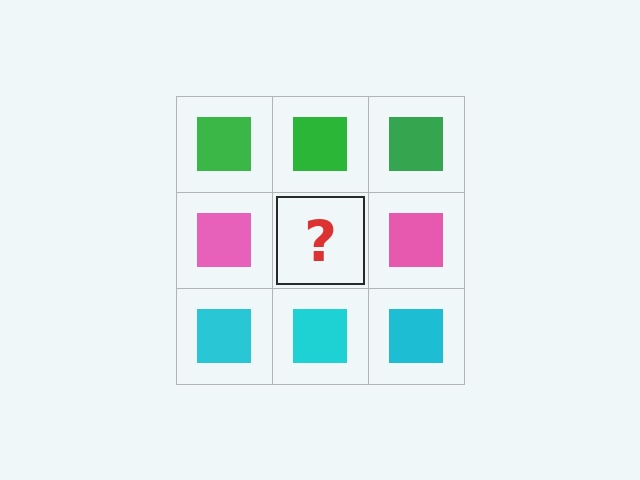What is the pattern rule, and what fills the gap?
The rule is that each row has a consistent color. The gap should be filled with a pink square.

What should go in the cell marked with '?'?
The missing cell should contain a pink square.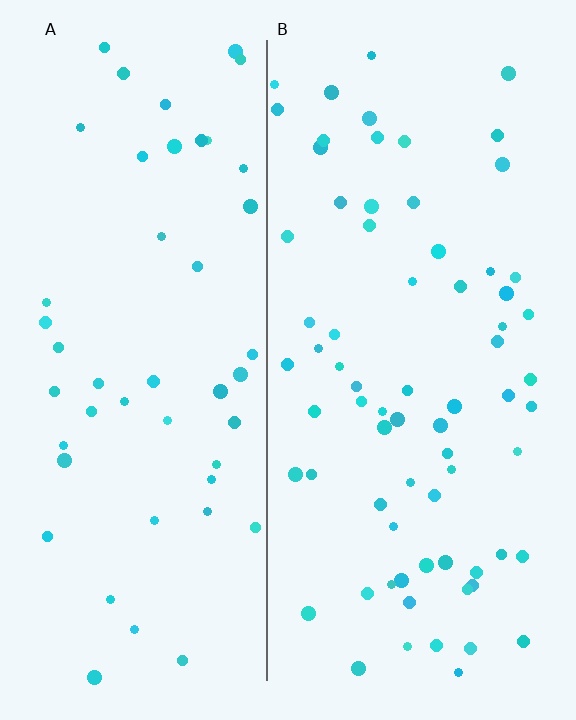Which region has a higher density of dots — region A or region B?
B (the right).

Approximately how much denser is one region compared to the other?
Approximately 1.5× — region B over region A.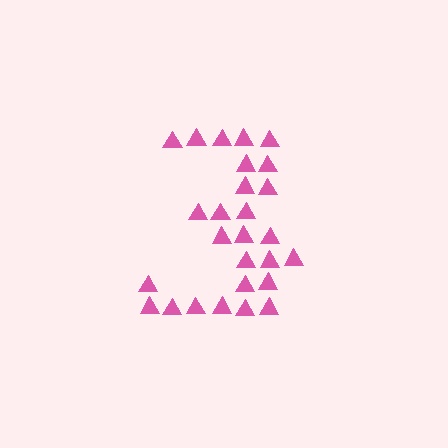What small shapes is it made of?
It is made of small triangles.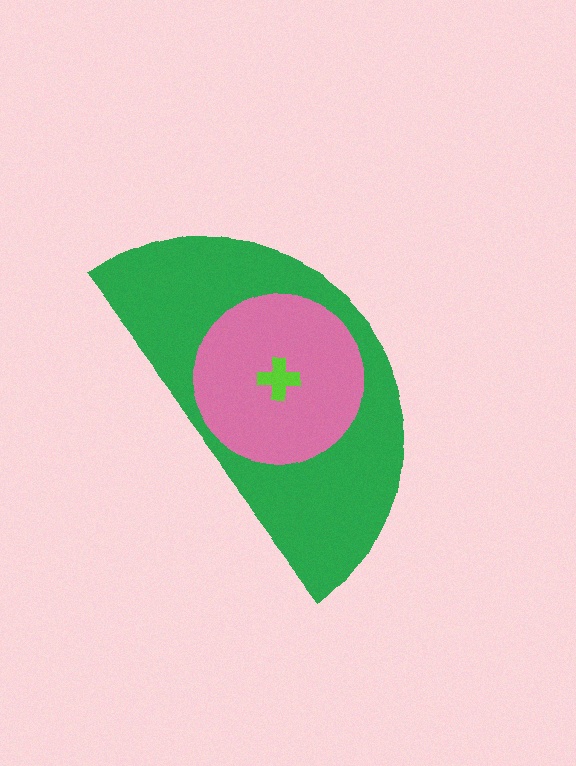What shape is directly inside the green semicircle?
The pink circle.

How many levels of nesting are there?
3.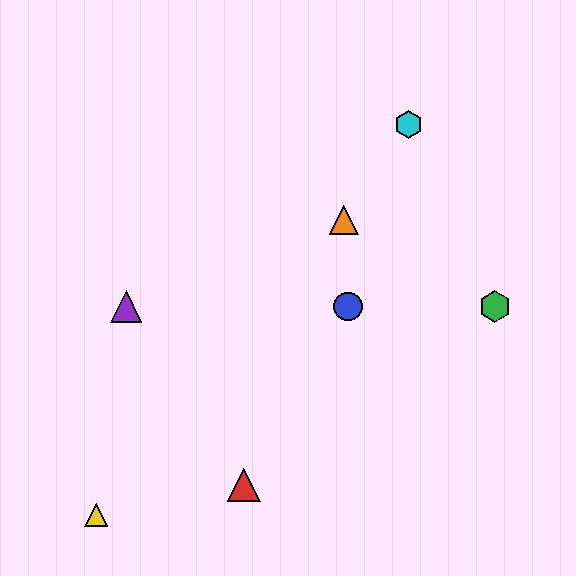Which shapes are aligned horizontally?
The blue circle, the green hexagon, the purple triangle are aligned horizontally.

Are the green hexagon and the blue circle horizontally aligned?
Yes, both are at y≈306.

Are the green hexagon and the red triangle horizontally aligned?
No, the green hexagon is at y≈306 and the red triangle is at y≈485.